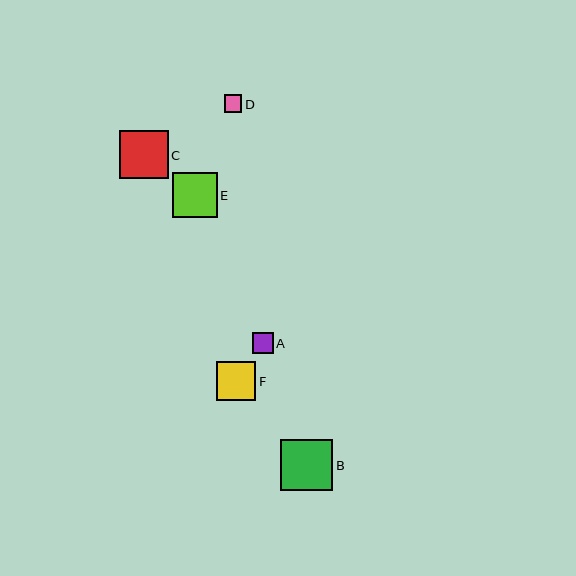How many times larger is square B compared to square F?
Square B is approximately 1.3 times the size of square F.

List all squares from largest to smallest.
From largest to smallest: B, C, E, F, A, D.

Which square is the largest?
Square B is the largest with a size of approximately 52 pixels.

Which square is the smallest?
Square D is the smallest with a size of approximately 18 pixels.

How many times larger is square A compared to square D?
Square A is approximately 1.2 times the size of square D.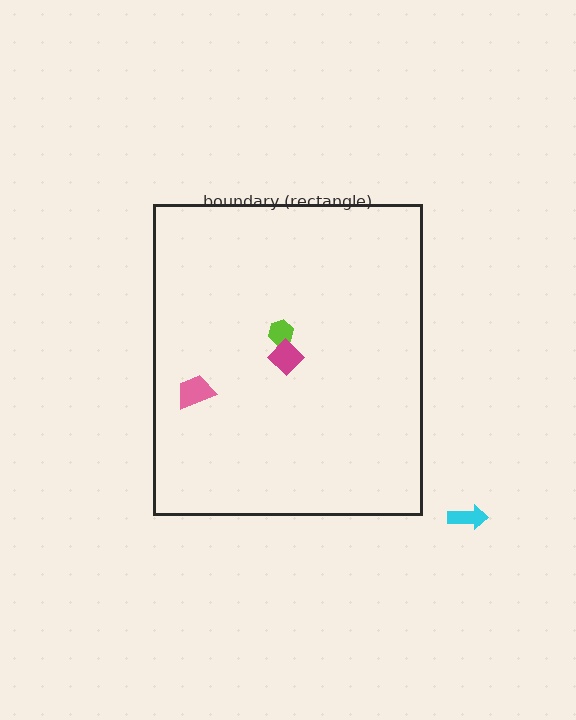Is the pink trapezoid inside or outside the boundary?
Inside.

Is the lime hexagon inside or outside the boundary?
Inside.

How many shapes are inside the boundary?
3 inside, 1 outside.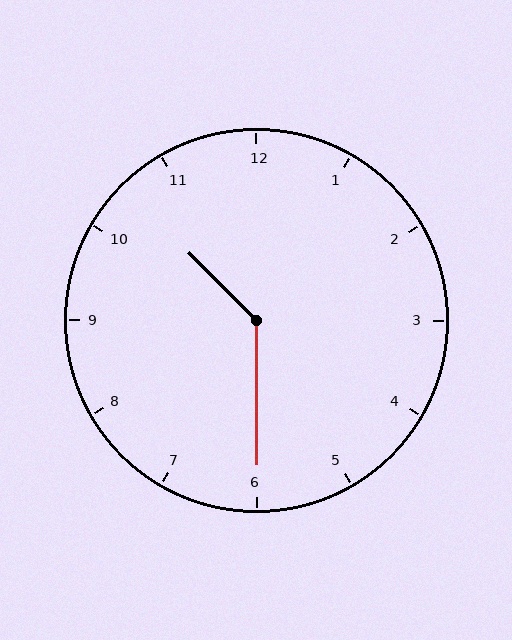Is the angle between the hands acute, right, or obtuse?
It is obtuse.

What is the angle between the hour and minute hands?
Approximately 135 degrees.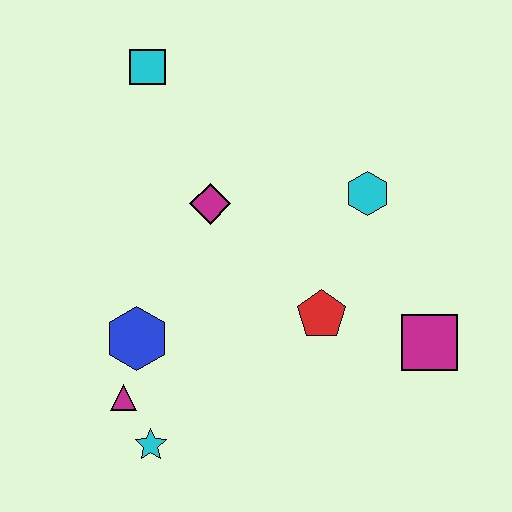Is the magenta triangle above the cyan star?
Yes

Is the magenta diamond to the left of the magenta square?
Yes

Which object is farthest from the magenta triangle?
The cyan square is farthest from the magenta triangle.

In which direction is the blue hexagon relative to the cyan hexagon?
The blue hexagon is to the left of the cyan hexagon.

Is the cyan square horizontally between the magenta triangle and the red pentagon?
Yes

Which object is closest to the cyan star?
The magenta triangle is closest to the cyan star.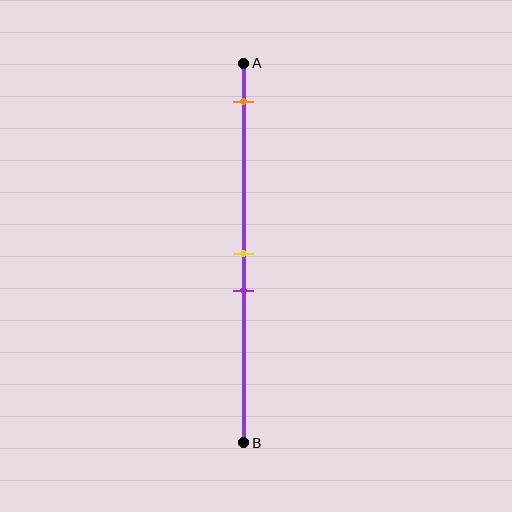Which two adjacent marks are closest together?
The yellow and purple marks are the closest adjacent pair.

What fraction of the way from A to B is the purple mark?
The purple mark is approximately 60% (0.6) of the way from A to B.